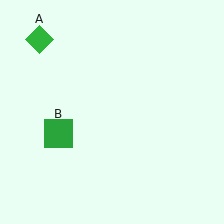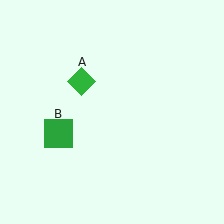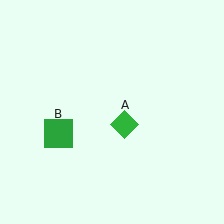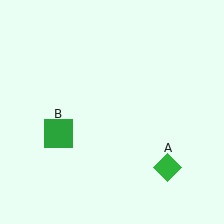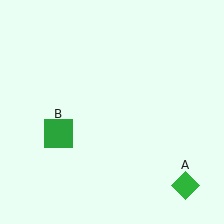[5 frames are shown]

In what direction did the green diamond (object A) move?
The green diamond (object A) moved down and to the right.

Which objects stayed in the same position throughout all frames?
Green square (object B) remained stationary.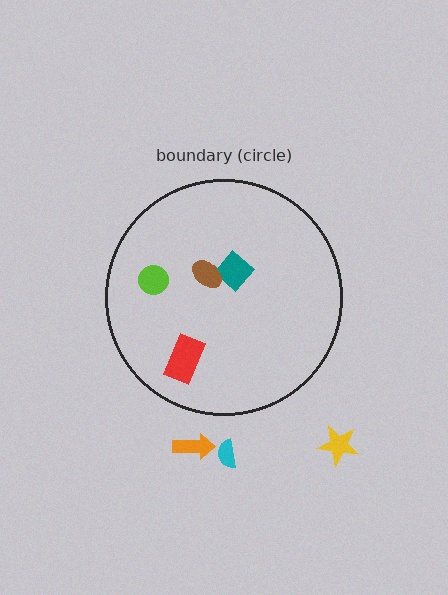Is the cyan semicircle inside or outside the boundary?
Outside.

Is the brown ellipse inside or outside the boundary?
Inside.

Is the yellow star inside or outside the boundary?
Outside.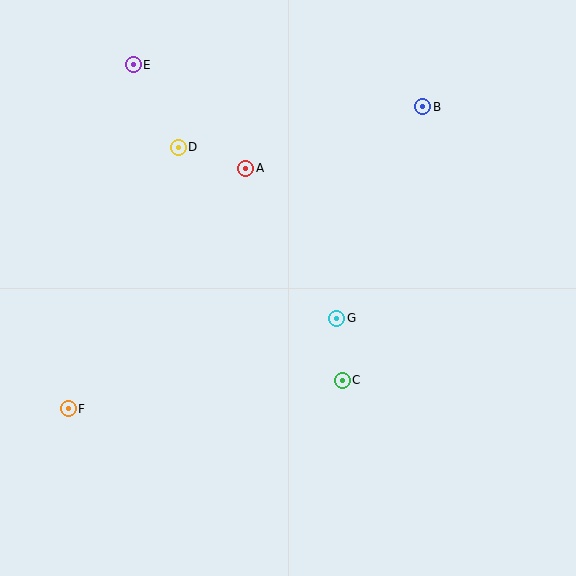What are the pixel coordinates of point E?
Point E is at (133, 65).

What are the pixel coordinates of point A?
Point A is at (246, 168).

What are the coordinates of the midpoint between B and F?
The midpoint between B and F is at (245, 258).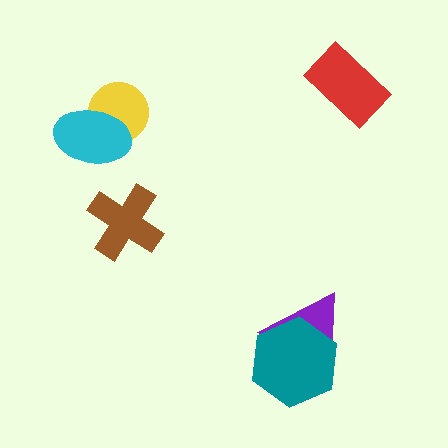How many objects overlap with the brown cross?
0 objects overlap with the brown cross.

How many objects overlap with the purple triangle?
1 object overlaps with the purple triangle.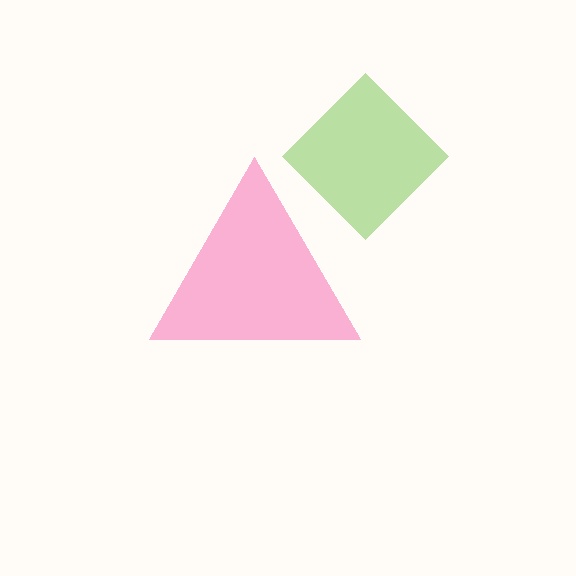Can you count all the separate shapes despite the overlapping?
Yes, there are 2 separate shapes.